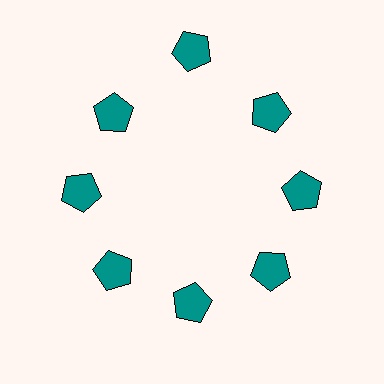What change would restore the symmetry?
The symmetry would be restored by moving it inward, back onto the ring so that all 8 pentagons sit at equal angles and equal distance from the center.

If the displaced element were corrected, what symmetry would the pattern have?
It would have 8-fold rotational symmetry — the pattern would map onto itself every 45 degrees.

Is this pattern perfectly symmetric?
No. The 8 teal pentagons are arranged in a ring, but one element near the 12 o'clock position is pushed outward from the center, breaking the 8-fold rotational symmetry.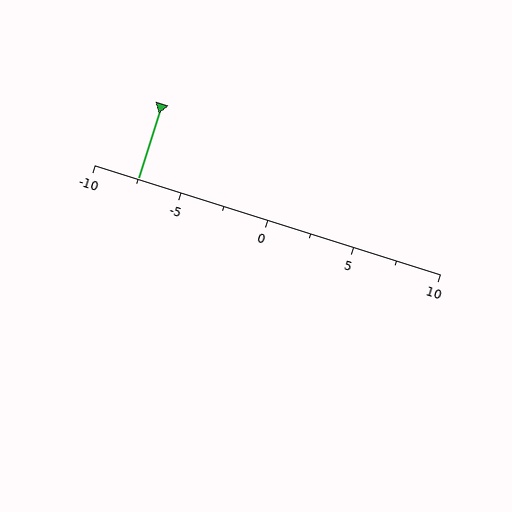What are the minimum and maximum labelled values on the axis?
The axis runs from -10 to 10.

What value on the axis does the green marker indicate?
The marker indicates approximately -7.5.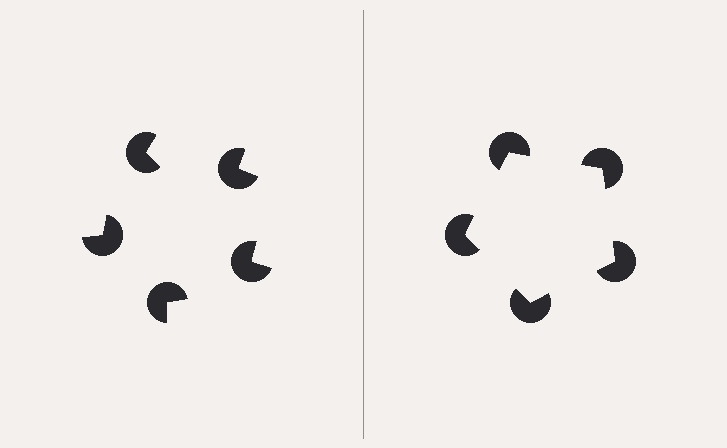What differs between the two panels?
The pac-man discs are positioned identically on both sides; only the wedge orientations differ. On the right they align to a pentagon; on the left they are misaligned.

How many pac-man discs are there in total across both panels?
10 — 5 on each side.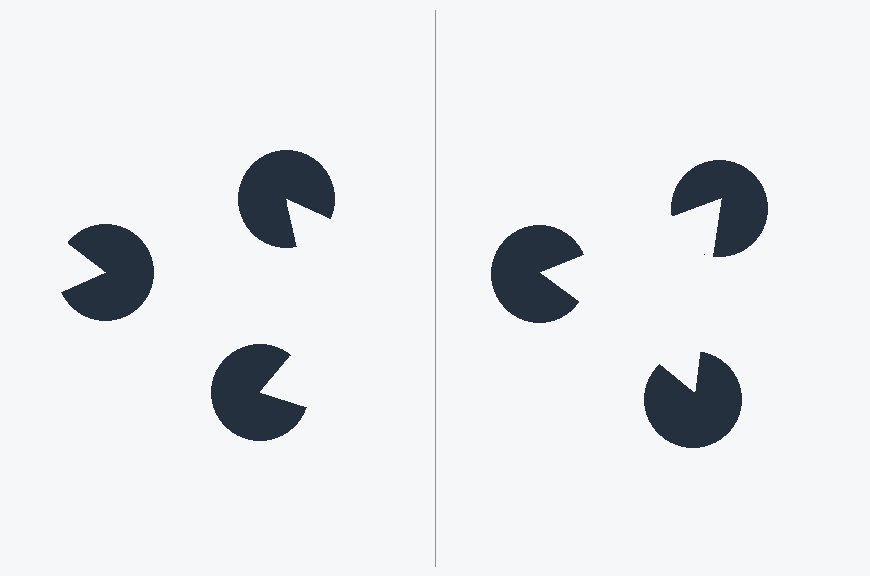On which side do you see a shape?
An illusory triangle appears on the right side. On the left side the wedge cuts are rotated, so no coherent shape forms.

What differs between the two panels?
The pac-man discs are positioned identically on both sides; only the wedge orientations differ. On the right they align to a triangle; on the left they are misaligned.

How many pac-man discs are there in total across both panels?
6 — 3 on each side.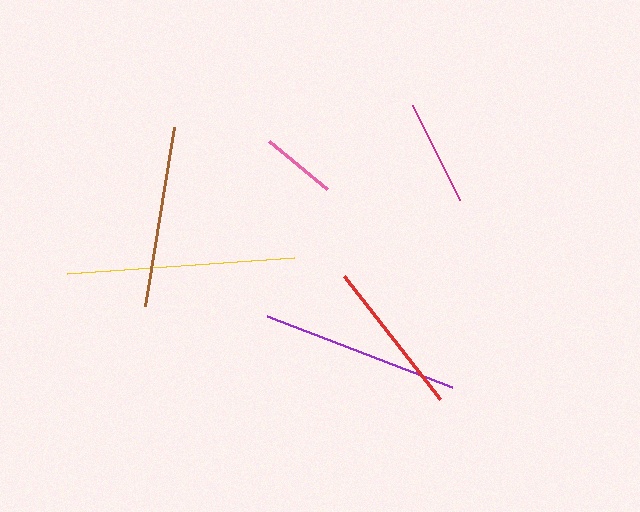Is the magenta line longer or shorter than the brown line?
The brown line is longer than the magenta line.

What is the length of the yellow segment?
The yellow segment is approximately 228 pixels long.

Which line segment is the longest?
The yellow line is the longest at approximately 228 pixels.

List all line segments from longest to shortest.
From longest to shortest: yellow, purple, brown, red, magenta, pink.